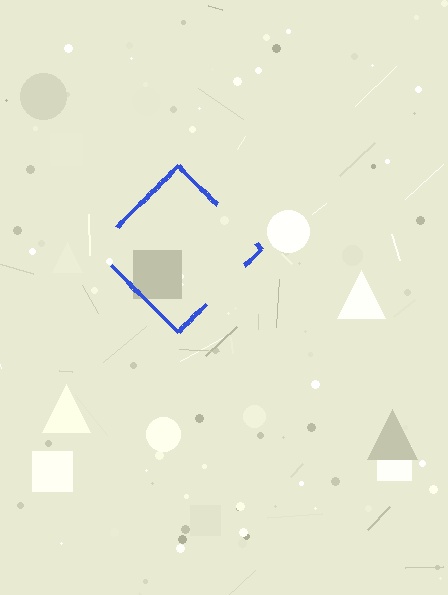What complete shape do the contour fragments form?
The contour fragments form a diamond.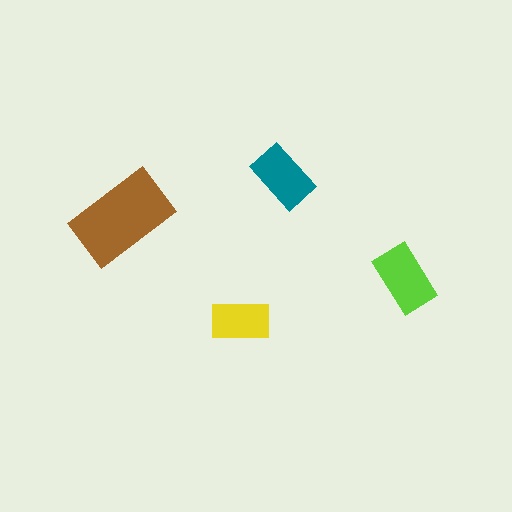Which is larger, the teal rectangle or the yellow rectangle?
The teal one.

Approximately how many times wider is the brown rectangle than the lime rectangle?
About 1.5 times wider.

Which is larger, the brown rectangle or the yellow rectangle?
The brown one.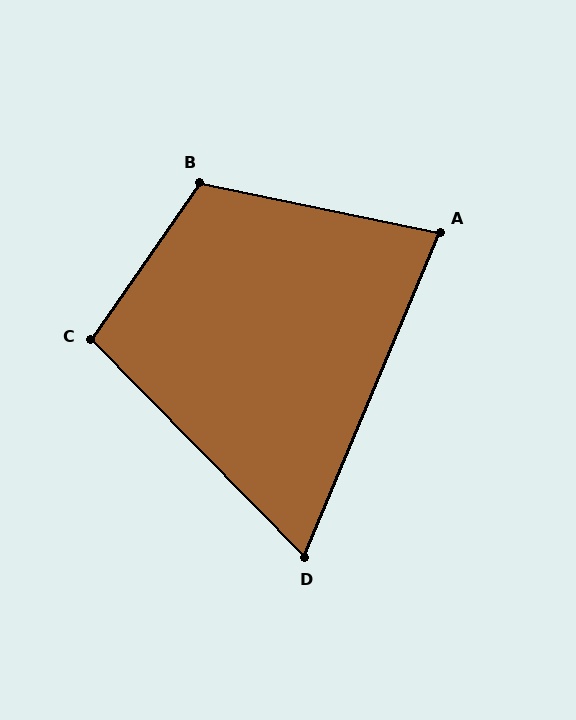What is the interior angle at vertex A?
Approximately 79 degrees (acute).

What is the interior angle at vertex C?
Approximately 101 degrees (obtuse).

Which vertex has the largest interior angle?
B, at approximately 113 degrees.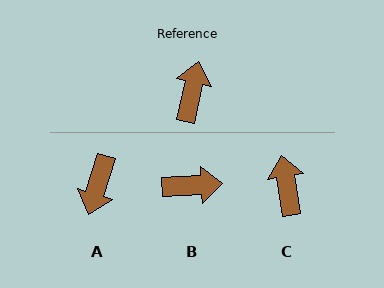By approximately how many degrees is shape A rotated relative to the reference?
Approximately 175 degrees counter-clockwise.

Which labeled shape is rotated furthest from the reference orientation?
A, about 175 degrees away.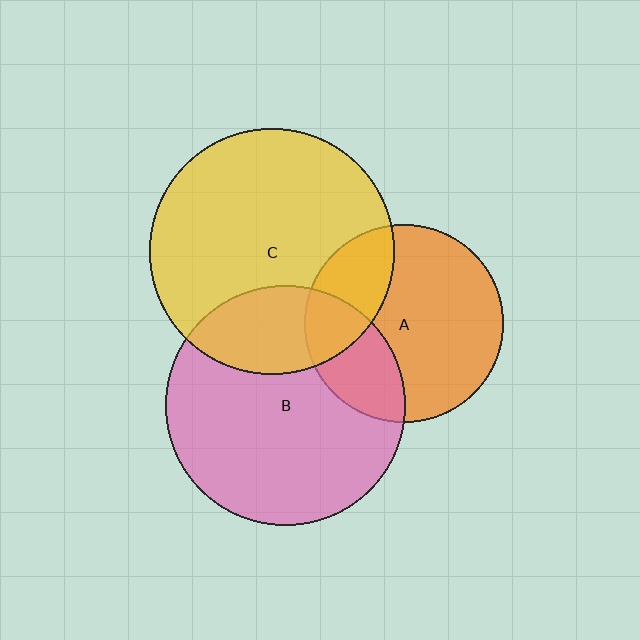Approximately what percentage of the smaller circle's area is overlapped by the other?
Approximately 25%.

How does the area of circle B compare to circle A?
Approximately 1.5 times.